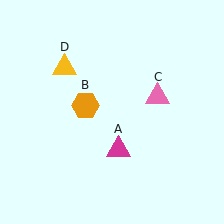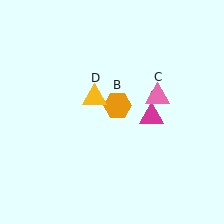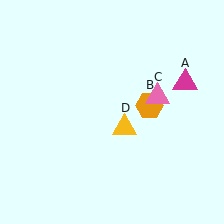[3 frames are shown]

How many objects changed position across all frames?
3 objects changed position: magenta triangle (object A), orange hexagon (object B), yellow triangle (object D).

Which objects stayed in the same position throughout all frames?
Pink triangle (object C) remained stationary.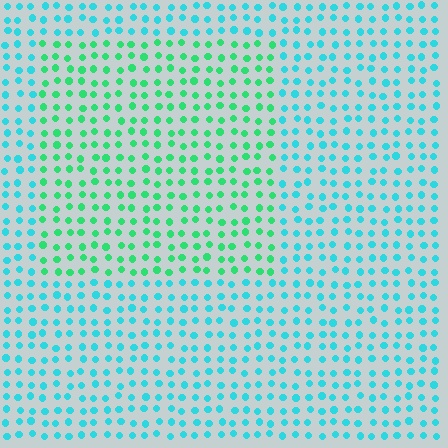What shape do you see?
I see a rectangle.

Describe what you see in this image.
The image is filled with small cyan elements in a uniform arrangement. A rectangle-shaped region is visible where the elements are tinted to a slightly different hue, forming a subtle color boundary.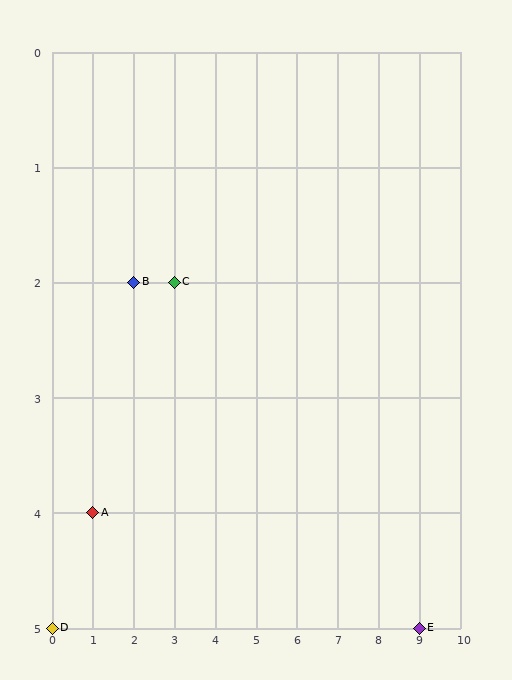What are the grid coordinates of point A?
Point A is at grid coordinates (1, 4).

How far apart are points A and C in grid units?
Points A and C are 2 columns and 2 rows apart (about 2.8 grid units diagonally).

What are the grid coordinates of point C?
Point C is at grid coordinates (3, 2).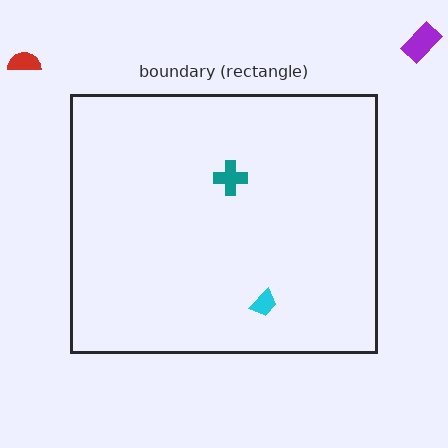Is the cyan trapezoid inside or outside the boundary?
Inside.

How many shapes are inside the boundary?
2 inside, 2 outside.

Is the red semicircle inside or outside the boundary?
Outside.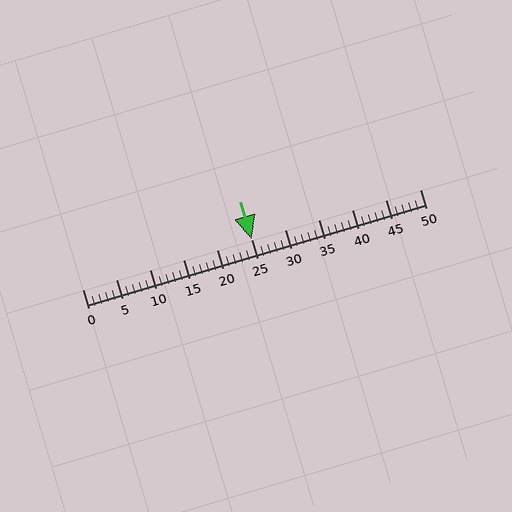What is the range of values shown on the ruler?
The ruler shows values from 0 to 50.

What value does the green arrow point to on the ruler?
The green arrow points to approximately 25.